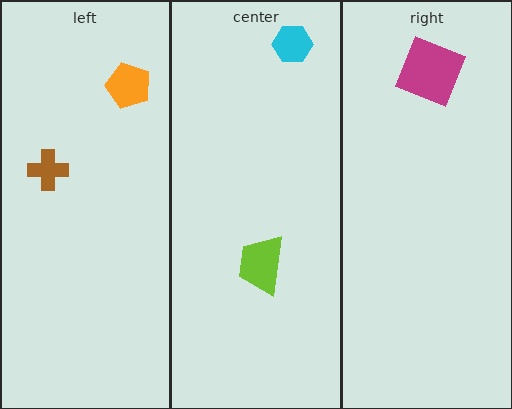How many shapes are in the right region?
1.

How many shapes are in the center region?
2.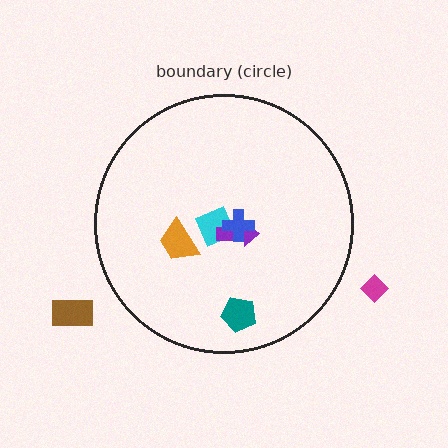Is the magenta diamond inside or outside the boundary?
Outside.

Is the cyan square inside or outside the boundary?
Inside.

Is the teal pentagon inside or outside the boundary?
Inside.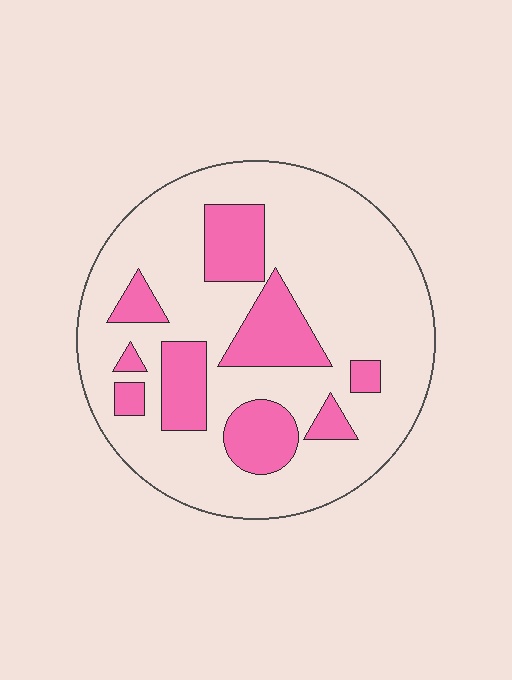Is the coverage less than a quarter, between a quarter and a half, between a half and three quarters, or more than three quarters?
Less than a quarter.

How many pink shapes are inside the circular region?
9.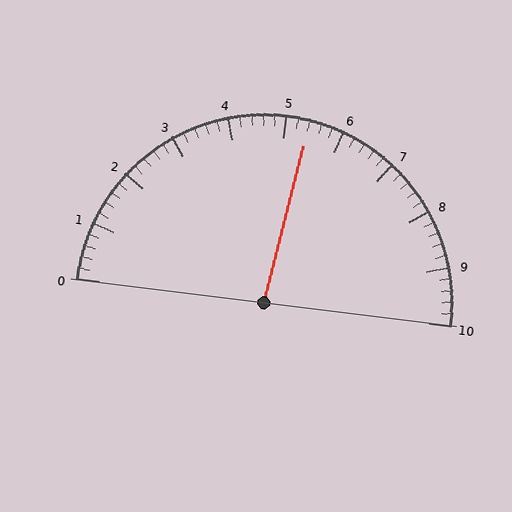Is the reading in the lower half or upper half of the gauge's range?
The reading is in the upper half of the range (0 to 10).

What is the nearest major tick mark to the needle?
The nearest major tick mark is 5.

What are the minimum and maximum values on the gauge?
The gauge ranges from 0 to 10.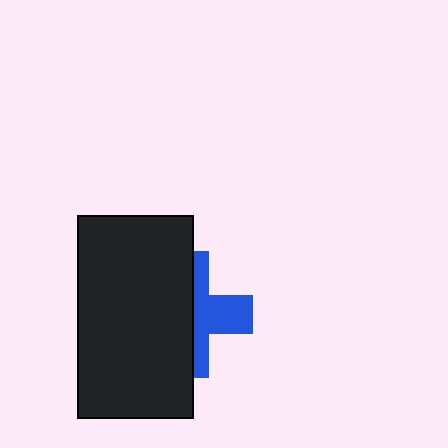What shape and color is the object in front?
The object in front is a black rectangle.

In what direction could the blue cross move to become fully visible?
The blue cross could move right. That would shift it out from behind the black rectangle entirely.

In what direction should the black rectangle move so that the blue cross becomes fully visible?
The black rectangle should move left. That is the shortest direction to clear the overlap and leave the blue cross fully visible.